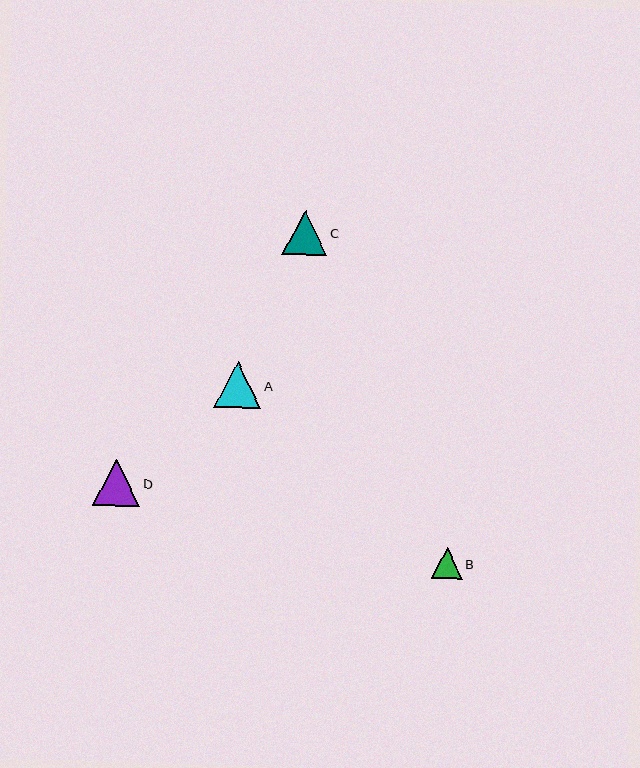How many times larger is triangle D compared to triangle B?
Triangle D is approximately 1.5 times the size of triangle B.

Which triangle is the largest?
Triangle D is the largest with a size of approximately 47 pixels.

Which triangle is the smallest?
Triangle B is the smallest with a size of approximately 31 pixels.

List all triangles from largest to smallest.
From largest to smallest: D, A, C, B.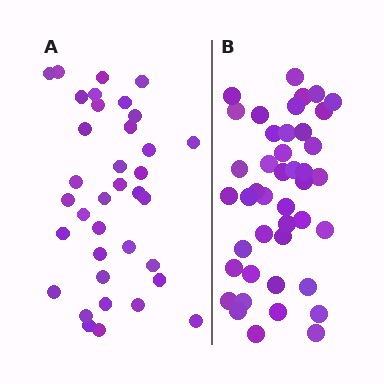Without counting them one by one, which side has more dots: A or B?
Region B (the right region) has more dots.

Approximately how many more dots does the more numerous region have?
Region B has roughly 8 or so more dots than region A.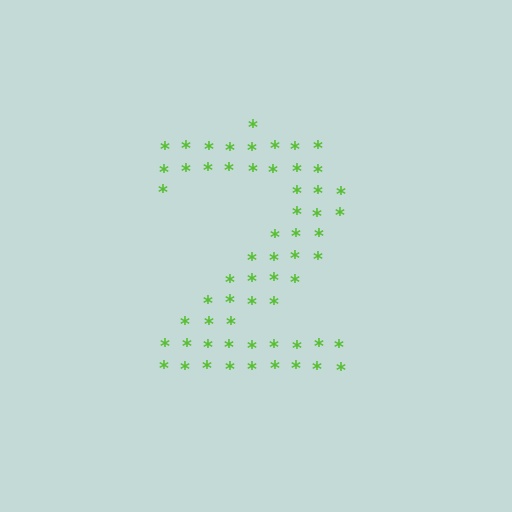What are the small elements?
The small elements are asterisks.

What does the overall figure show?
The overall figure shows the digit 2.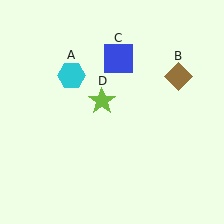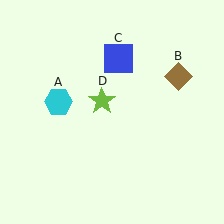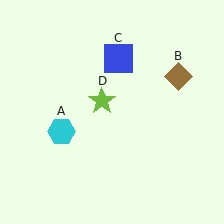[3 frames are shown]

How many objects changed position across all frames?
1 object changed position: cyan hexagon (object A).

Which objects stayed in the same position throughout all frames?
Brown diamond (object B) and blue square (object C) and lime star (object D) remained stationary.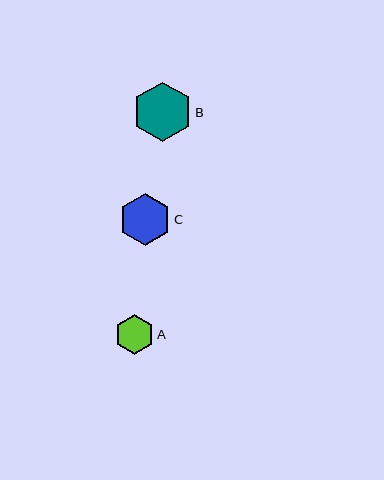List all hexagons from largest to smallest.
From largest to smallest: B, C, A.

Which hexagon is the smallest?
Hexagon A is the smallest with a size of approximately 40 pixels.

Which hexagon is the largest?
Hexagon B is the largest with a size of approximately 59 pixels.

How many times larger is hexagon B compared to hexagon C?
Hexagon B is approximately 1.1 times the size of hexagon C.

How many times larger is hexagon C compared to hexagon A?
Hexagon C is approximately 1.3 times the size of hexagon A.